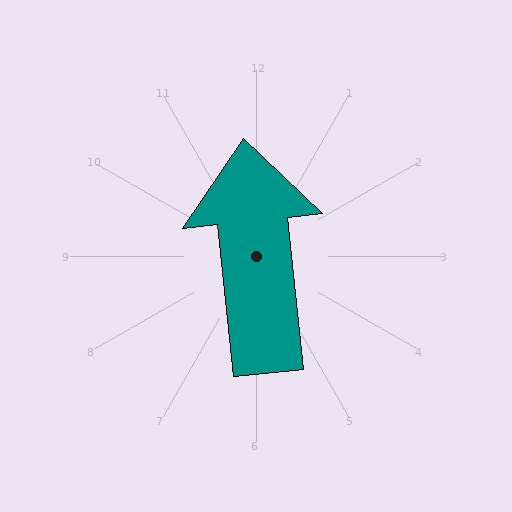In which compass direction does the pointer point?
North.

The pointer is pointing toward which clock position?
Roughly 12 o'clock.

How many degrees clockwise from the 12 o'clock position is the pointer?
Approximately 354 degrees.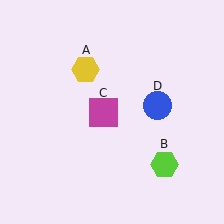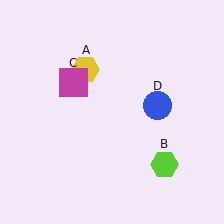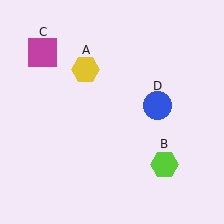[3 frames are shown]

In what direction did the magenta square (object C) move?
The magenta square (object C) moved up and to the left.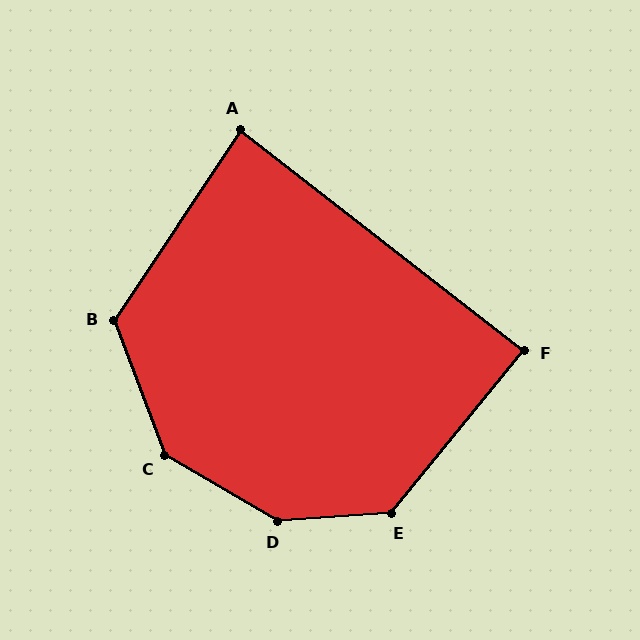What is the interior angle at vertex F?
Approximately 89 degrees (approximately right).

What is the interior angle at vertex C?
Approximately 141 degrees (obtuse).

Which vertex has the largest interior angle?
D, at approximately 145 degrees.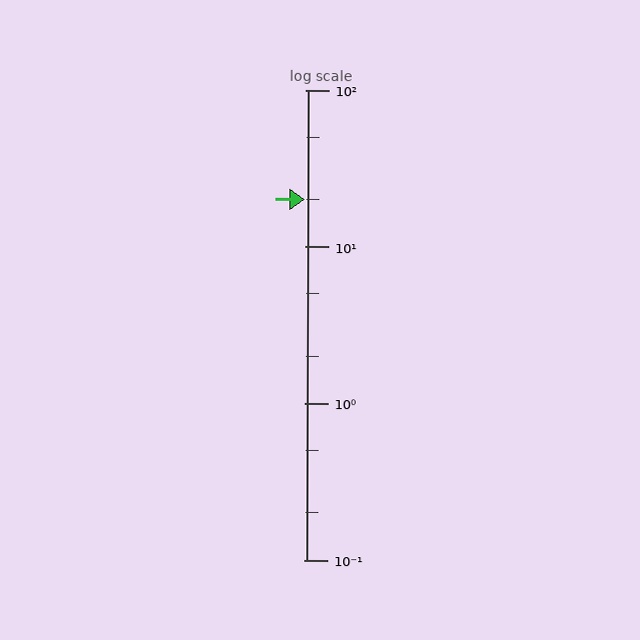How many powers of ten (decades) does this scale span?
The scale spans 3 decades, from 0.1 to 100.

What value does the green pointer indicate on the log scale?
The pointer indicates approximately 20.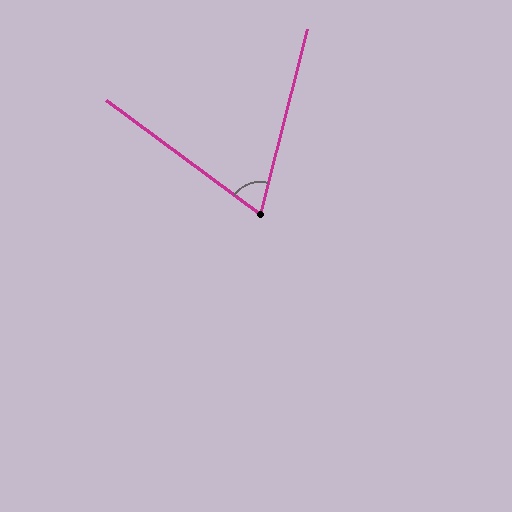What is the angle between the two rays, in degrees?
Approximately 68 degrees.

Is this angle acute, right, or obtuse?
It is acute.